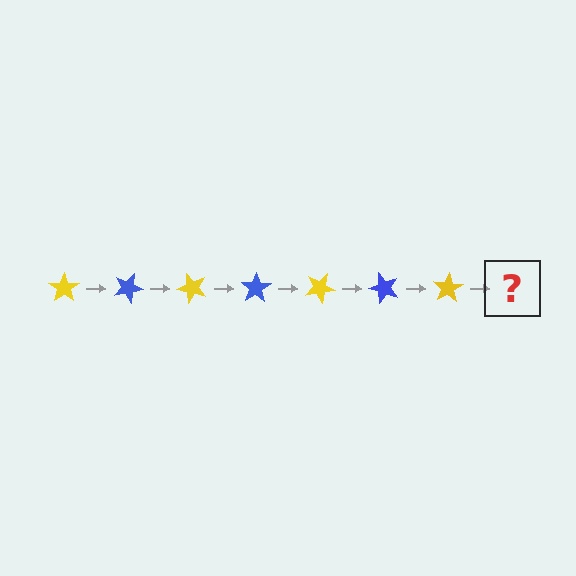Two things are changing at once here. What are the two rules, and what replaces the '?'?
The two rules are that it rotates 25 degrees each step and the color cycles through yellow and blue. The '?' should be a blue star, rotated 175 degrees from the start.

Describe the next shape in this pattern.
It should be a blue star, rotated 175 degrees from the start.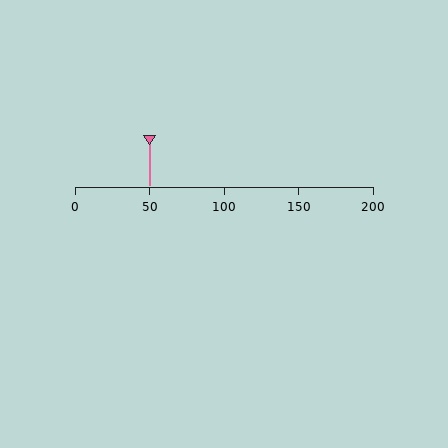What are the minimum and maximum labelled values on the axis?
The axis runs from 0 to 200.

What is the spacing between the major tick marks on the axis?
The major ticks are spaced 50 apart.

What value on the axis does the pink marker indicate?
The marker indicates approximately 50.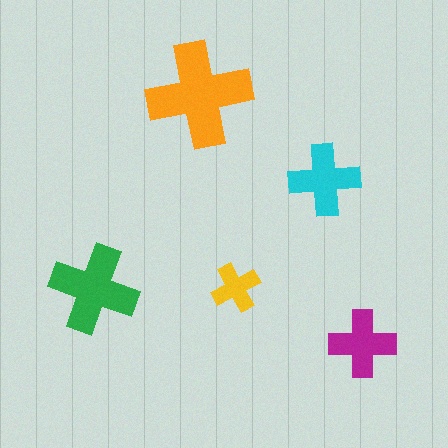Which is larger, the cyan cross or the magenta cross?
The cyan one.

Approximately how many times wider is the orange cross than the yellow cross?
About 2 times wider.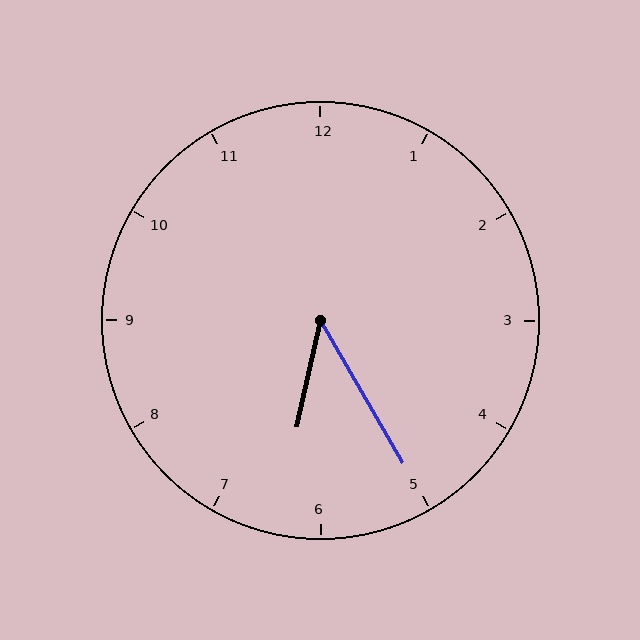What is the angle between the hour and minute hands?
Approximately 42 degrees.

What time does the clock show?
6:25.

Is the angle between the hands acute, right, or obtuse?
It is acute.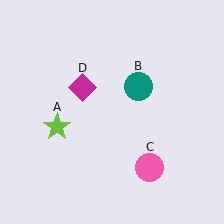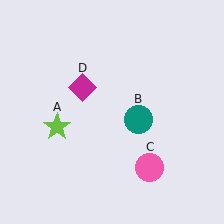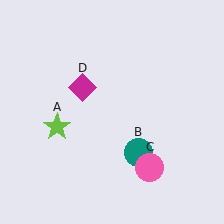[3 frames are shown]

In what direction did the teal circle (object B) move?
The teal circle (object B) moved down.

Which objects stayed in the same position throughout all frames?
Lime star (object A) and pink circle (object C) and magenta diamond (object D) remained stationary.